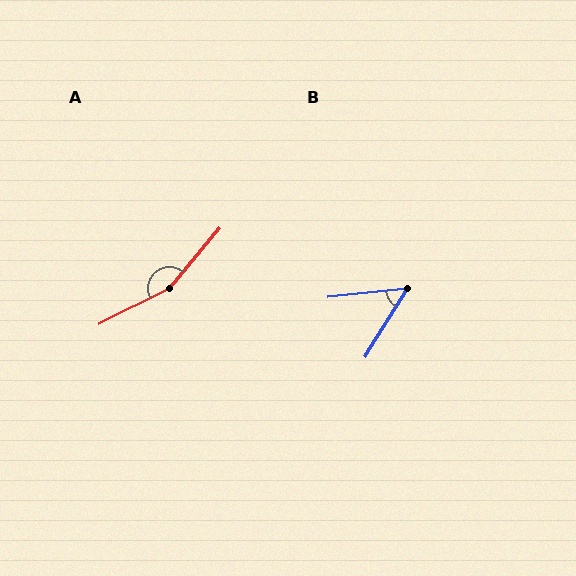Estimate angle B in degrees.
Approximately 51 degrees.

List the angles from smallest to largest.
B (51°), A (156°).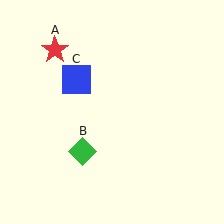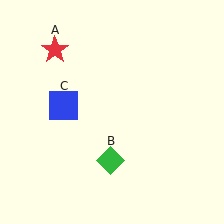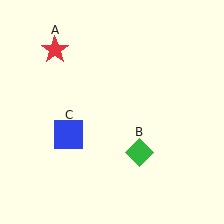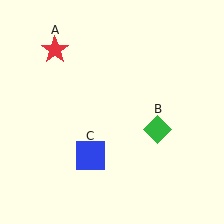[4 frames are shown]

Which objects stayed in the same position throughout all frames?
Red star (object A) remained stationary.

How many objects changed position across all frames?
2 objects changed position: green diamond (object B), blue square (object C).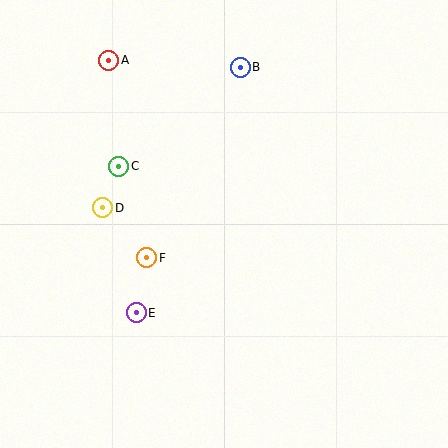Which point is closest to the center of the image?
Point F at (147, 258) is closest to the center.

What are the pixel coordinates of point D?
Point D is at (103, 208).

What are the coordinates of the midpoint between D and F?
The midpoint between D and F is at (125, 233).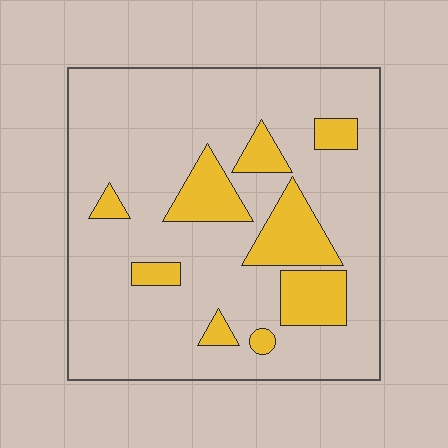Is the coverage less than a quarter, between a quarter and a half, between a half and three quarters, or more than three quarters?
Less than a quarter.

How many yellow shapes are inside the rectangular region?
9.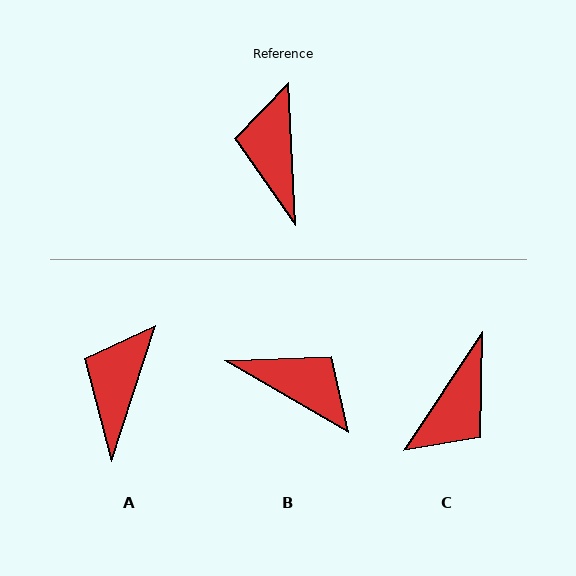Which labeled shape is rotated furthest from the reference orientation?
C, about 143 degrees away.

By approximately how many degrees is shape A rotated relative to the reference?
Approximately 21 degrees clockwise.